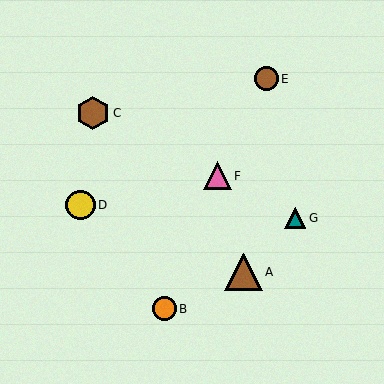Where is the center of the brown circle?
The center of the brown circle is at (266, 79).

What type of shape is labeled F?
Shape F is a pink triangle.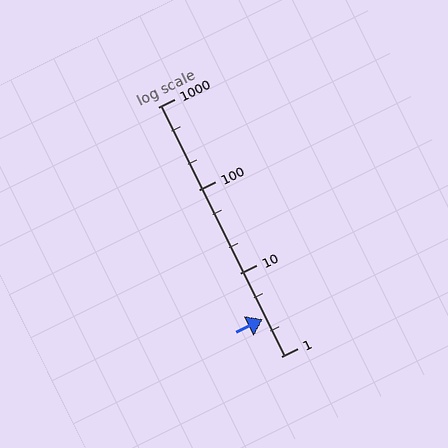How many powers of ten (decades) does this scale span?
The scale spans 3 decades, from 1 to 1000.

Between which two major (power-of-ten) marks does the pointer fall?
The pointer is between 1 and 10.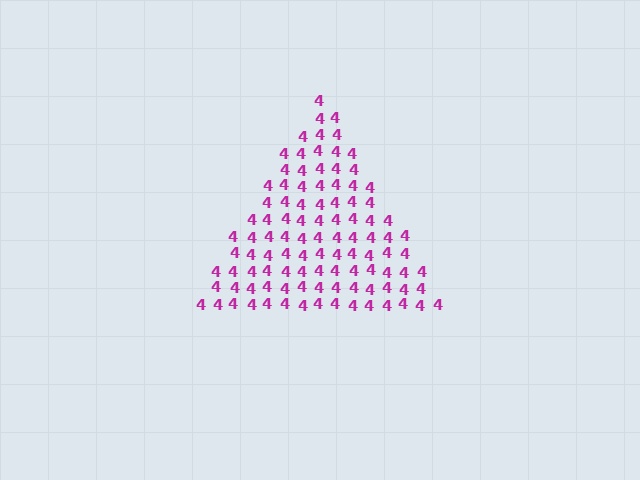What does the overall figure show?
The overall figure shows a triangle.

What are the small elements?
The small elements are digit 4's.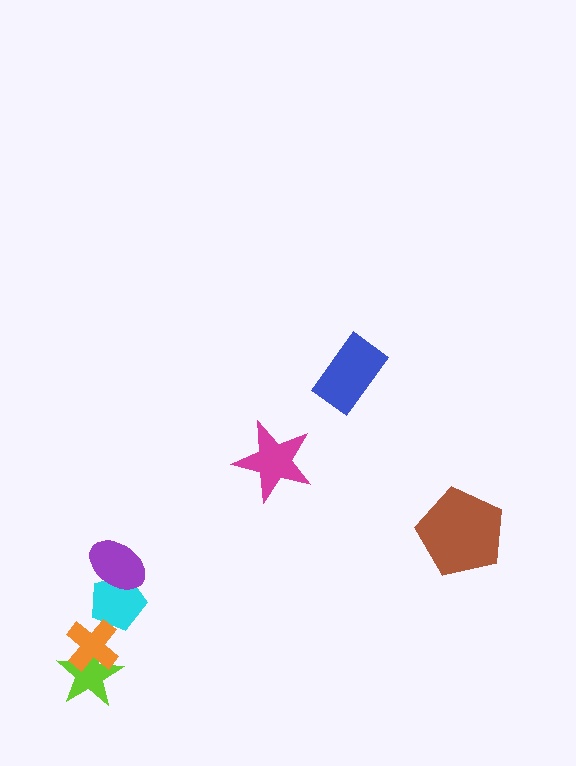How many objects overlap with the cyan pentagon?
2 objects overlap with the cyan pentagon.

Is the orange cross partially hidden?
No, no other shape covers it.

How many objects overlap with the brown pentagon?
0 objects overlap with the brown pentagon.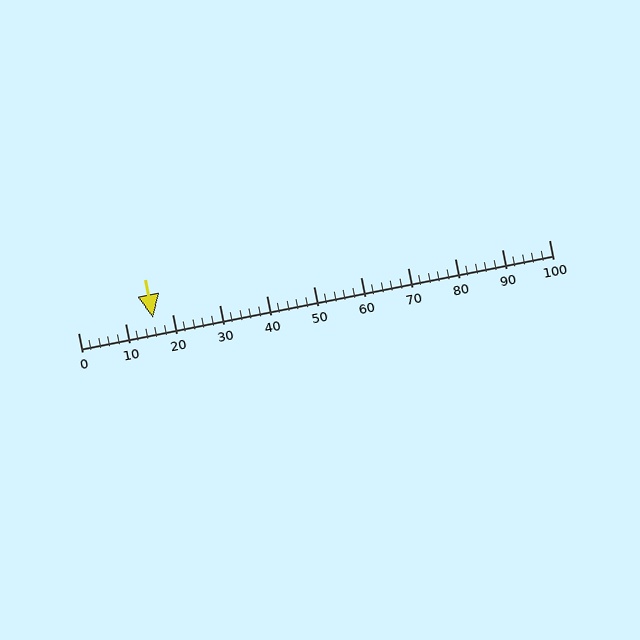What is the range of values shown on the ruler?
The ruler shows values from 0 to 100.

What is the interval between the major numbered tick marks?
The major tick marks are spaced 10 units apart.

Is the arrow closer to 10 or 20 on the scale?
The arrow is closer to 20.